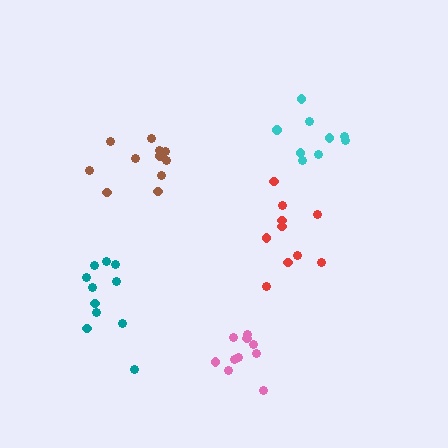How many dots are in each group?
Group 1: 11 dots, Group 2: 11 dots, Group 3: 10 dots, Group 4: 10 dots, Group 5: 9 dots (51 total).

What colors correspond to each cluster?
The clusters are colored: brown, teal, red, pink, cyan.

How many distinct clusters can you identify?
There are 5 distinct clusters.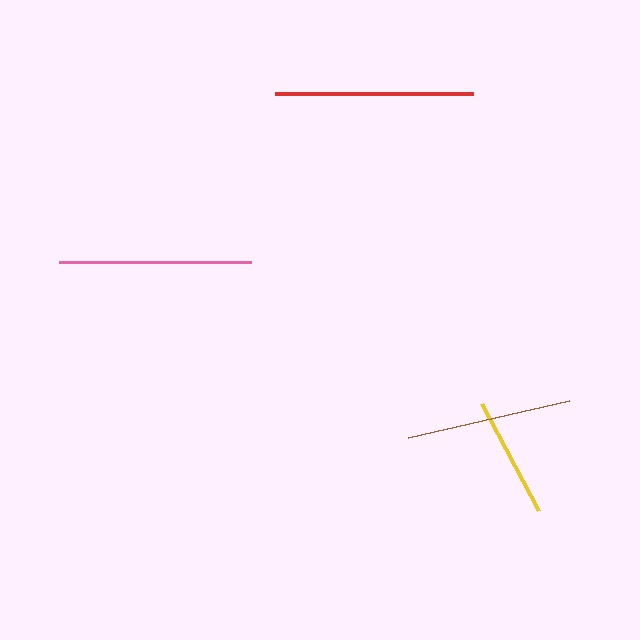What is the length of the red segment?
The red segment is approximately 198 pixels long.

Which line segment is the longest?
The red line is the longest at approximately 198 pixels.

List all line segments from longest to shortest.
From longest to shortest: red, pink, brown, yellow.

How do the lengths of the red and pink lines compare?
The red and pink lines are approximately the same length.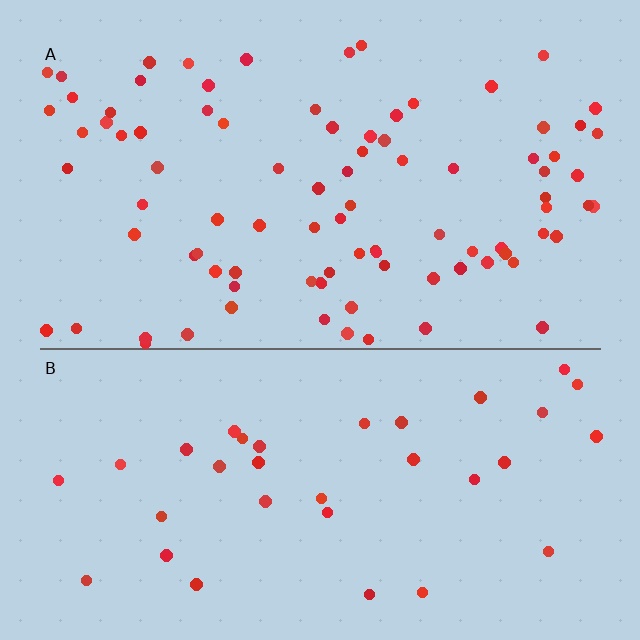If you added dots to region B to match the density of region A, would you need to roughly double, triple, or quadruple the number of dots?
Approximately triple.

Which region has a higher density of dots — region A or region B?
A (the top).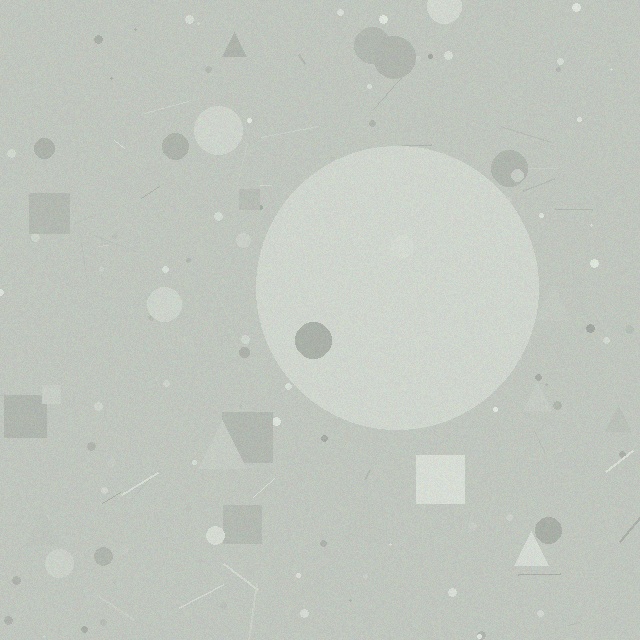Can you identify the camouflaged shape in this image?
The camouflaged shape is a circle.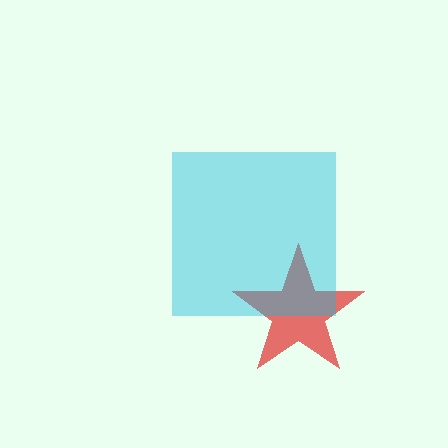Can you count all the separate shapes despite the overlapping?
Yes, there are 2 separate shapes.